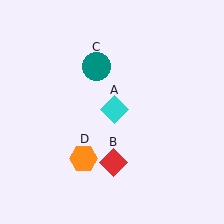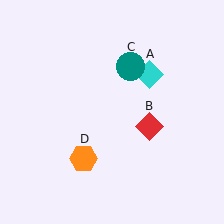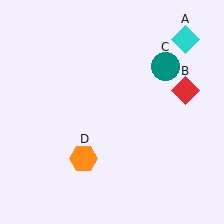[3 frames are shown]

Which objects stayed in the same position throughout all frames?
Orange hexagon (object D) remained stationary.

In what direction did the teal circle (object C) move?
The teal circle (object C) moved right.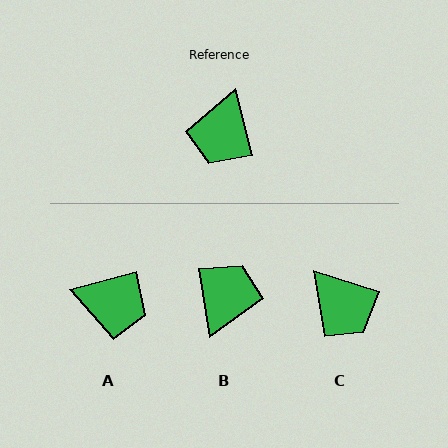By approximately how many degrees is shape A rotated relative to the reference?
Approximately 91 degrees counter-clockwise.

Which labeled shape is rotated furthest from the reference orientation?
B, about 175 degrees away.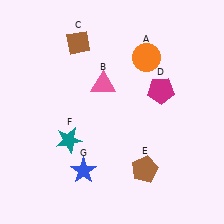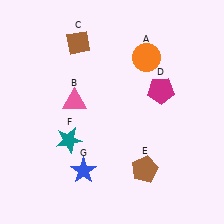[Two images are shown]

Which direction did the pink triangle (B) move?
The pink triangle (B) moved left.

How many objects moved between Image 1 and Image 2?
1 object moved between the two images.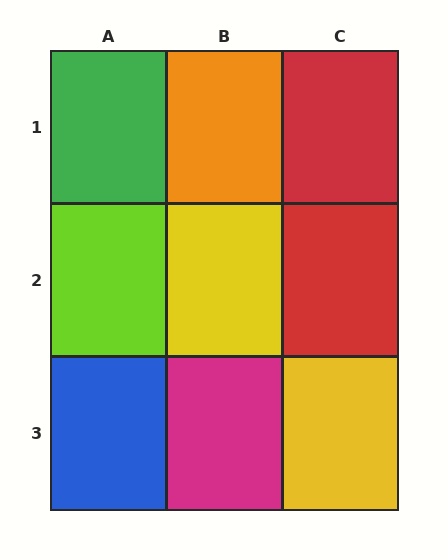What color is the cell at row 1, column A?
Green.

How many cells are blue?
1 cell is blue.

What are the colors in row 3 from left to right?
Blue, magenta, yellow.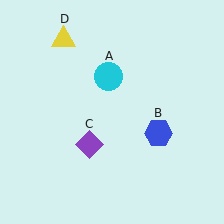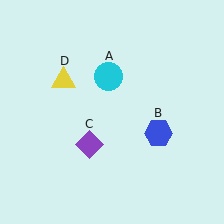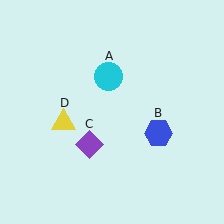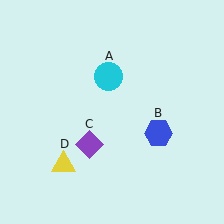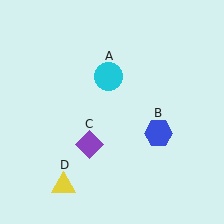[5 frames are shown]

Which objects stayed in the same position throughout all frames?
Cyan circle (object A) and blue hexagon (object B) and purple diamond (object C) remained stationary.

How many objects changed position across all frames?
1 object changed position: yellow triangle (object D).